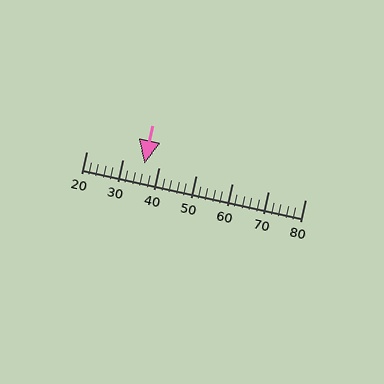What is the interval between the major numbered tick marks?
The major tick marks are spaced 10 units apart.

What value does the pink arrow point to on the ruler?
The pink arrow points to approximately 36.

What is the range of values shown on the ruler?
The ruler shows values from 20 to 80.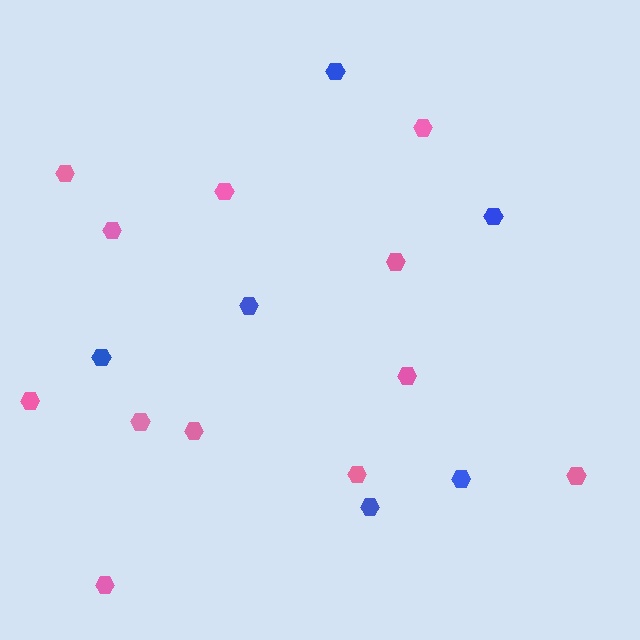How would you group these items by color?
There are 2 groups: one group of pink hexagons (12) and one group of blue hexagons (6).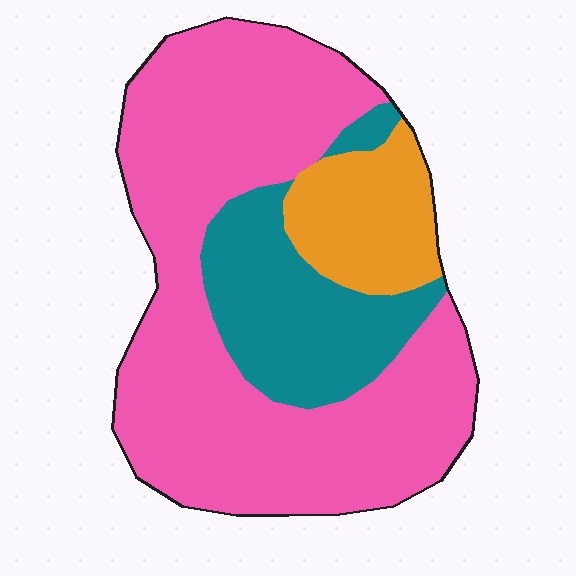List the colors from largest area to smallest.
From largest to smallest: pink, teal, orange.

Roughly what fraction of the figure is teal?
Teal takes up between a sixth and a third of the figure.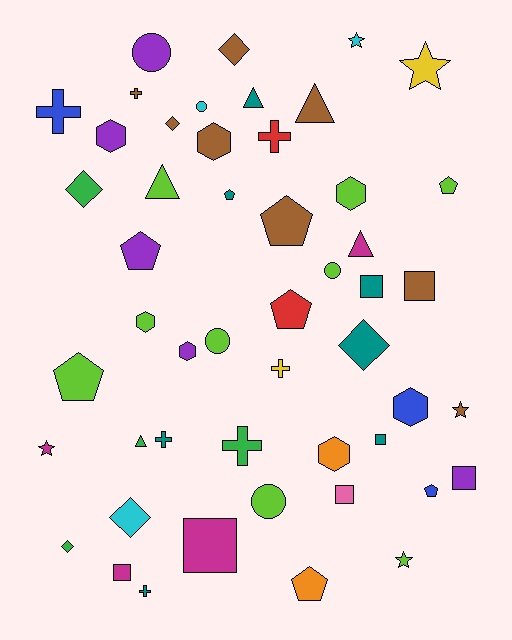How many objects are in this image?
There are 50 objects.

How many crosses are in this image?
There are 7 crosses.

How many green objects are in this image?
There are 4 green objects.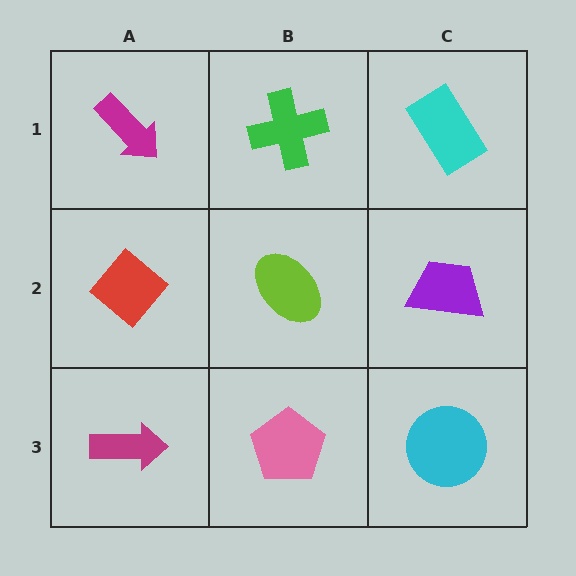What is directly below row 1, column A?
A red diamond.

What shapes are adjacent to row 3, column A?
A red diamond (row 2, column A), a pink pentagon (row 3, column B).